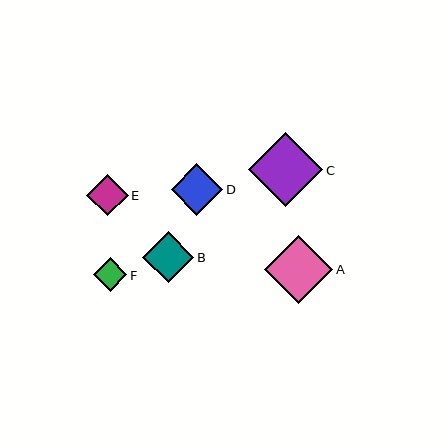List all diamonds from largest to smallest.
From largest to smallest: C, A, D, B, E, F.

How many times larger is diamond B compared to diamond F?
Diamond B is approximately 1.5 times the size of diamond F.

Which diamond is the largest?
Diamond C is the largest with a size of approximately 74 pixels.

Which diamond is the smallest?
Diamond F is the smallest with a size of approximately 34 pixels.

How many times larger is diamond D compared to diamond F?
Diamond D is approximately 1.5 times the size of diamond F.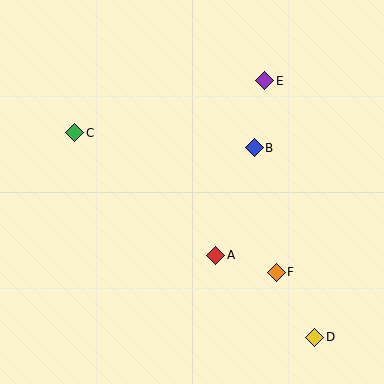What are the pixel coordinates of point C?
Point C is at (74, 133).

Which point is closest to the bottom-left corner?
Point A is closest to the bottom-left corner.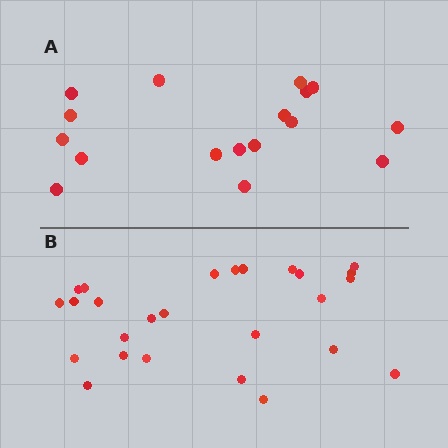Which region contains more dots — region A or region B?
Region B (the bottom region) has more dots.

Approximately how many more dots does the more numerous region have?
Region B has roughly 8 or so more dots than region A.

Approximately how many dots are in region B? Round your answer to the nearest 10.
About 30 dots. (The exact count is 26, which rounds to 30.)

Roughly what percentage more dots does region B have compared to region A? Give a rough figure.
About 55% more.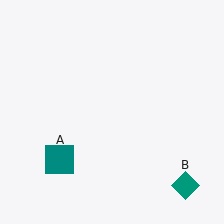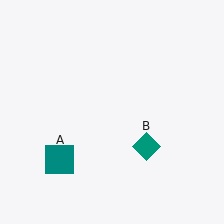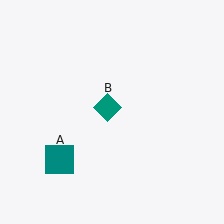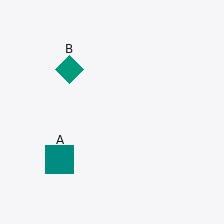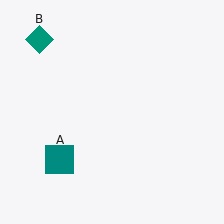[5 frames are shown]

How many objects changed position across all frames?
1 object changed position: teal diamond (object B).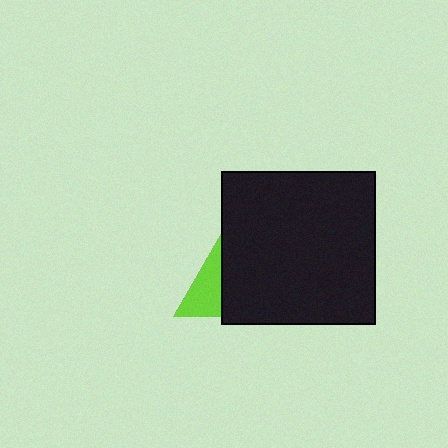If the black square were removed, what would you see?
You would see the complete lime triangle.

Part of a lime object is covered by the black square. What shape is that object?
It is a triangle.